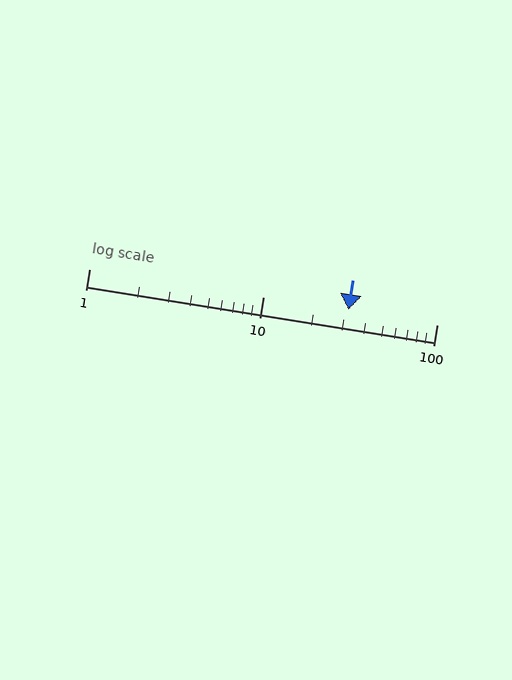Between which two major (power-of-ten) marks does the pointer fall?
The pointer is between 10 and 100.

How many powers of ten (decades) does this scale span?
The scale spans 2 decades, from 1 to 100.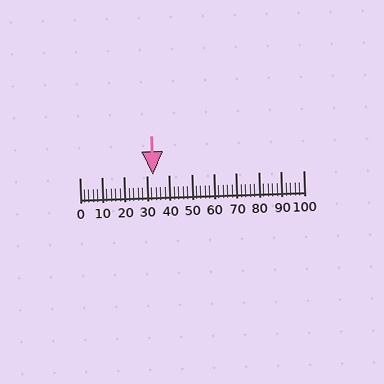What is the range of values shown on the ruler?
The ruler shows values from 0 to 100.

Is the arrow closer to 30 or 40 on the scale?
The arrow is closer to 30.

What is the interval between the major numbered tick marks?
The major tick marks are spaced 10 units apart.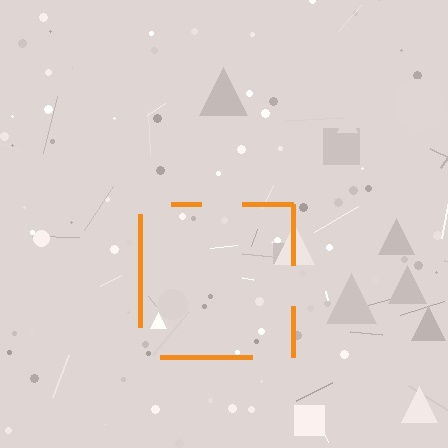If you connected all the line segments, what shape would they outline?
They would outline a square.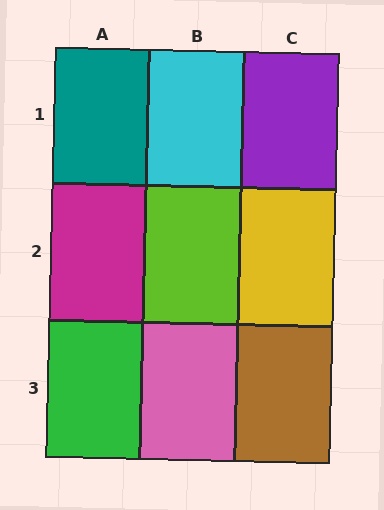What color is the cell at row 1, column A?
Teal.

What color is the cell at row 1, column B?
Cyan.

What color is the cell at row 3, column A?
Green.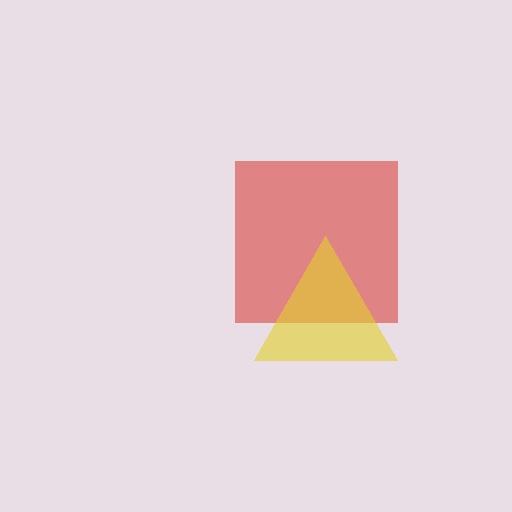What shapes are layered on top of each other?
The layered shapes are: a red square, a yellow triangle.